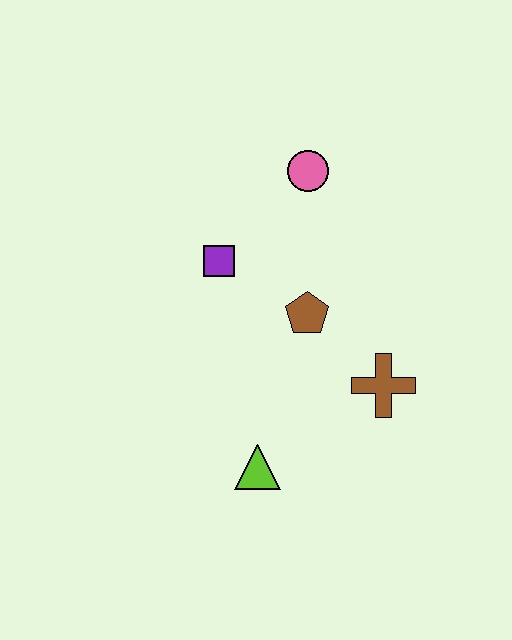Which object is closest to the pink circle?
The purple square is closest to the pink circle.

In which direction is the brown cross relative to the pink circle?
The brown cross is below the pink circle.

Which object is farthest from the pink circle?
The lime triangle is farthest from the pink circle.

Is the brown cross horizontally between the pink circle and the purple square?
No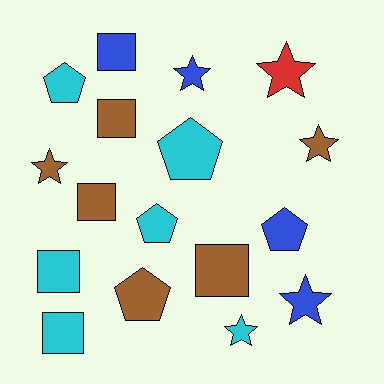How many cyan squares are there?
There are 2 cyan squares.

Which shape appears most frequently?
Star, with 6 objects.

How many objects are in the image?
There are 17 objects.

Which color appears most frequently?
Brown, with 6 objects.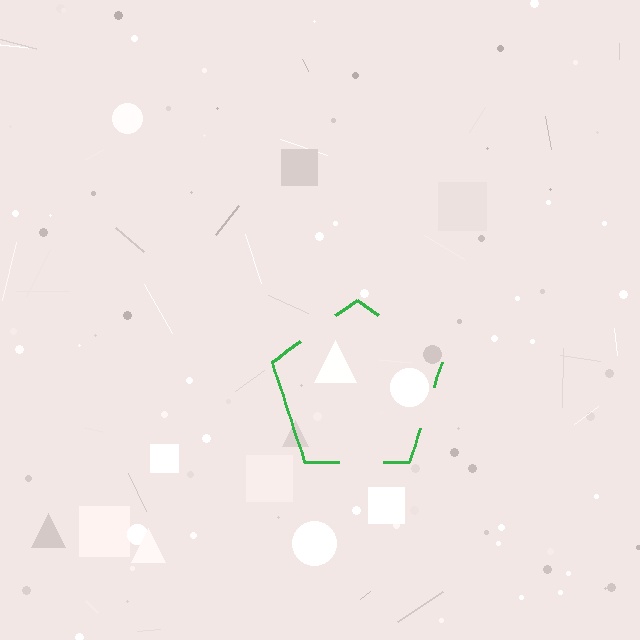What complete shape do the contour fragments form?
The contour fragments form a pentagon.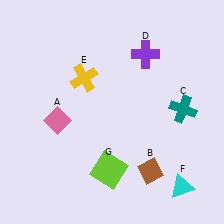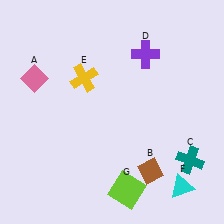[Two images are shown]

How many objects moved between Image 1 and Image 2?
3 objects moved between the two images.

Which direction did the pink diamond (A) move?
The pink diamond (A) moved up.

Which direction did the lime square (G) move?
The lime square (G) moved down.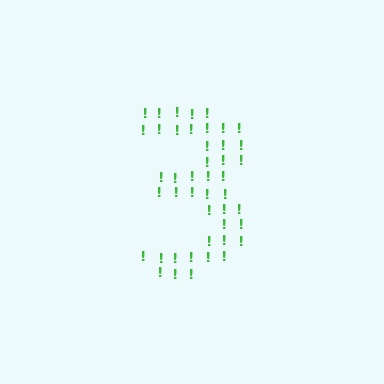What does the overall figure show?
The overall figure shows the digit 3.